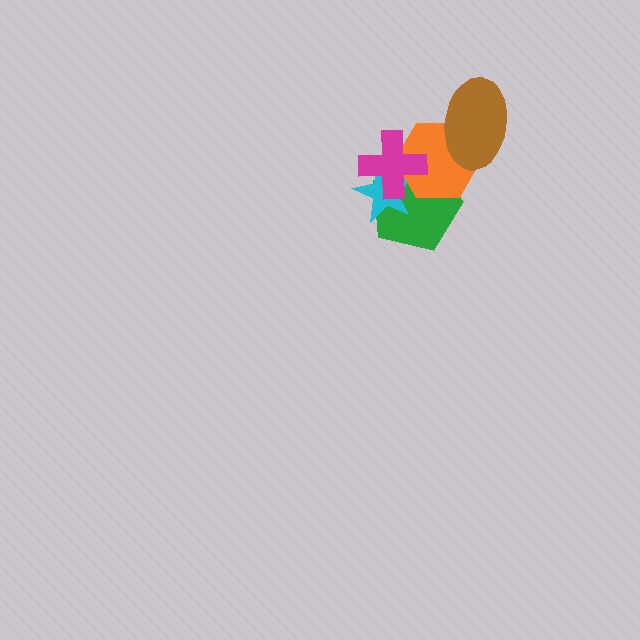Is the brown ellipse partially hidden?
No, no other shape covers it.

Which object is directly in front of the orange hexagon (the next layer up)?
The brown ellipse is directly in front of the orange hexagon.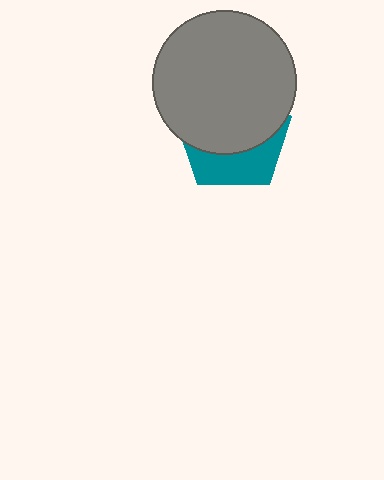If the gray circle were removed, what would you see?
You would see the complete teal pentagon.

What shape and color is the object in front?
The object in front is a gray circle.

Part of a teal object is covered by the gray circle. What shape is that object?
It is a pentagon.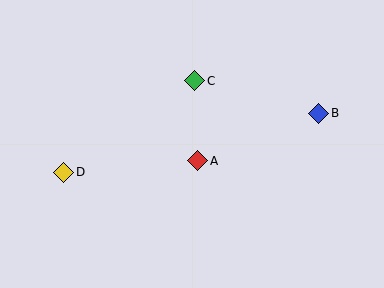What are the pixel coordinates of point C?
Point C is at (195, 81).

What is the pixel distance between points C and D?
The distance between C and D is 160 pixels.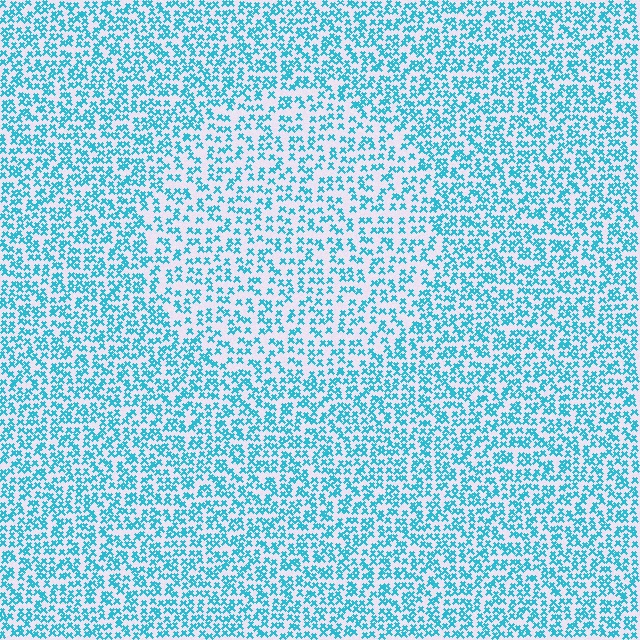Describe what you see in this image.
The image contains small cyan elements arranged at two different densities. A circle-shaped region is visible where the elements are less densely packed than the surrounding area.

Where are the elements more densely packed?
The elements are more densely packed outside the circle boundary.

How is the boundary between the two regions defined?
The boundary is defined by a change in element density (approximately 1.6x ratio). All elements are the same color, size, and shape.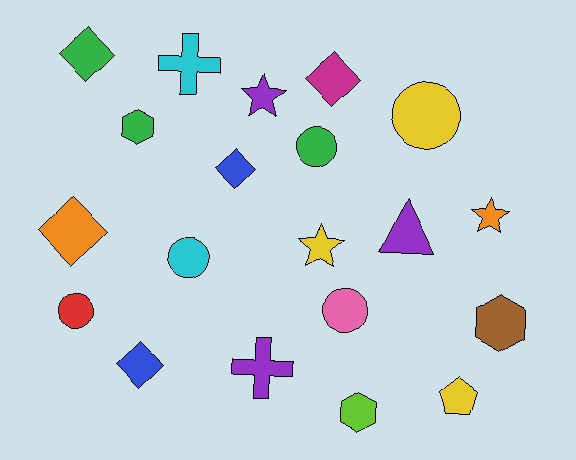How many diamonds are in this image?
There are 5 diamonds.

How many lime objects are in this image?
There is 1 lime object.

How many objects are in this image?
There are 20 objects.